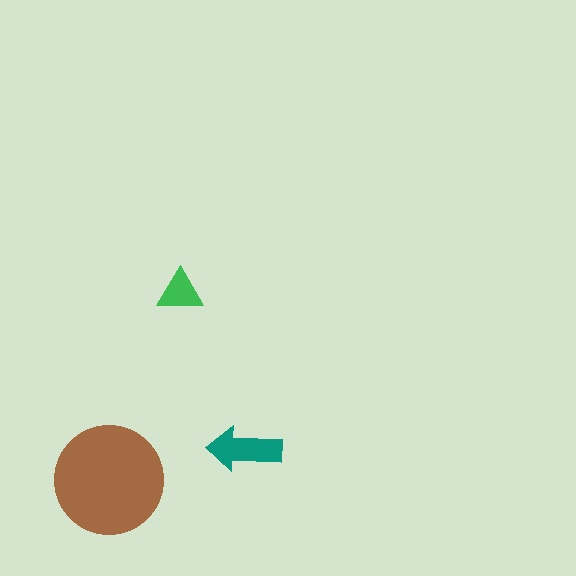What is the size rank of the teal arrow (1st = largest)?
2nd.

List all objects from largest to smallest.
The brown circle, the teal arrow, the green triangle.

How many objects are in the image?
There are 3 objects in the image.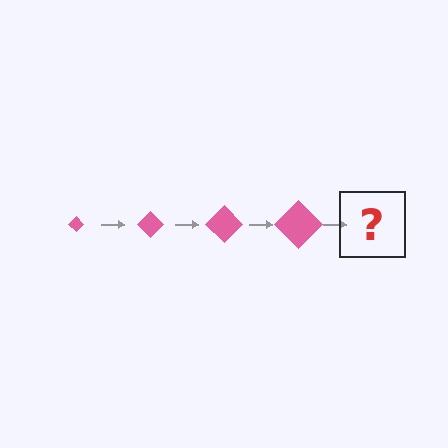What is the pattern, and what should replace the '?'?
The pattern is that the diamond gets progressively larger each step. The '?' should be a pink diamond, larger than the previous one.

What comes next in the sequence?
The next element should be a pink diamond, larger than the previous one.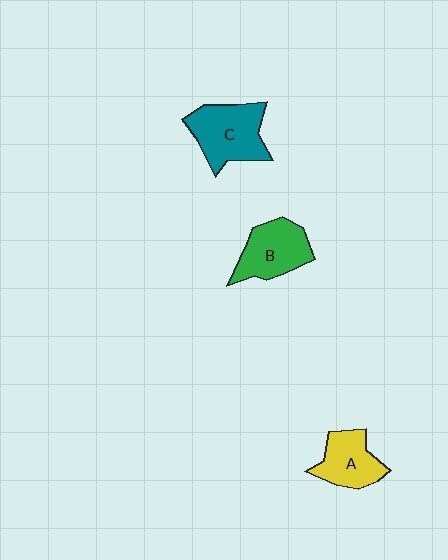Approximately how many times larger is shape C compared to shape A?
Approximately 1.4 times.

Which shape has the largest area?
Shape C (teal).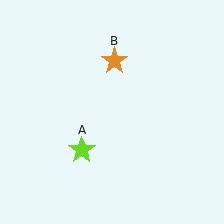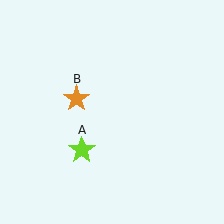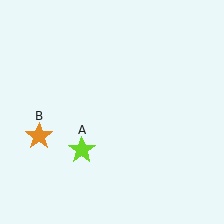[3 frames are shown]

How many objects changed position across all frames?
1 object changed position: orange star (object B).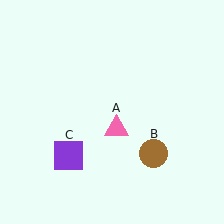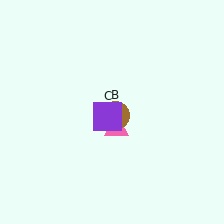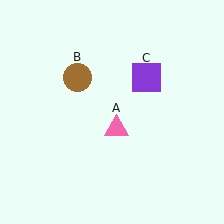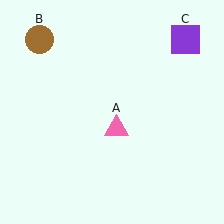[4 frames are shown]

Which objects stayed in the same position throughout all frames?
Pink triangle (object A) remained stationary.